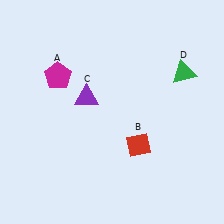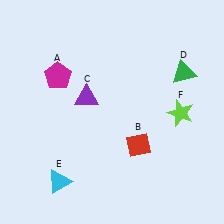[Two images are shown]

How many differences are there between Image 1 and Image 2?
There are 2 differences between the two images.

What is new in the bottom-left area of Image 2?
A cyan triangle (E) was added in the bottom-left area of Image 2.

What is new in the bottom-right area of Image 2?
A lime star (F) was added in the bottom-right area of Image 2.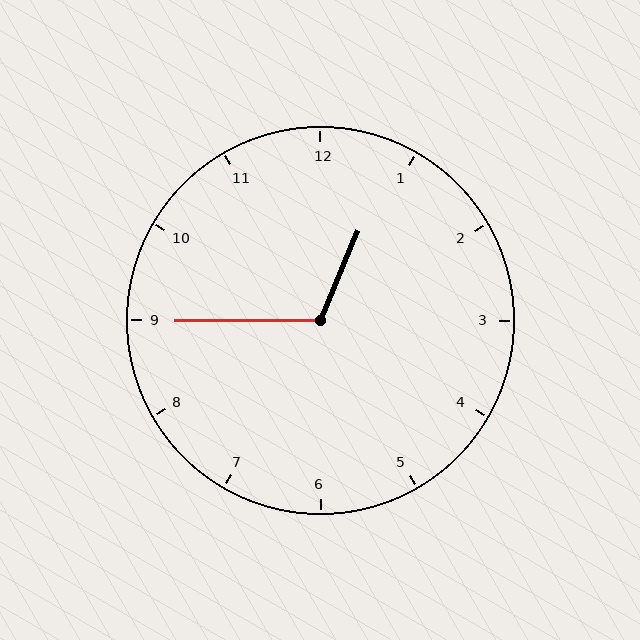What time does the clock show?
12:45.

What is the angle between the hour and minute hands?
Approximately 112 degrees.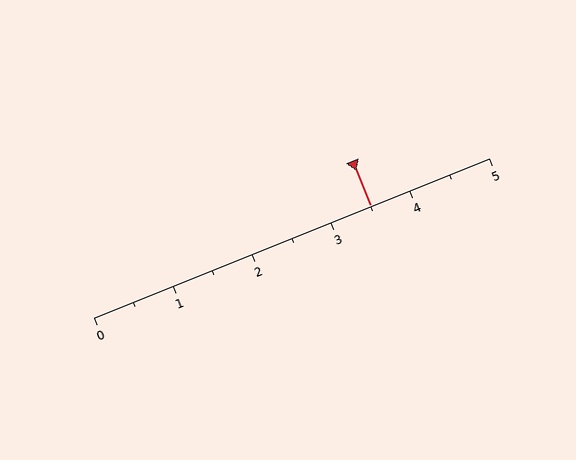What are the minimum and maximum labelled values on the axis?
The axis runs from 0 to 5.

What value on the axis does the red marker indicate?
The marker indicates approximately 3.5.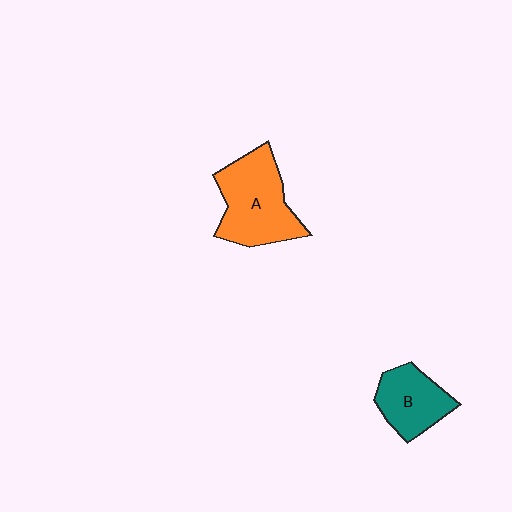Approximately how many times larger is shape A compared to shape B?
Approximately 1.5 times.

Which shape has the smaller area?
Shape B (teal).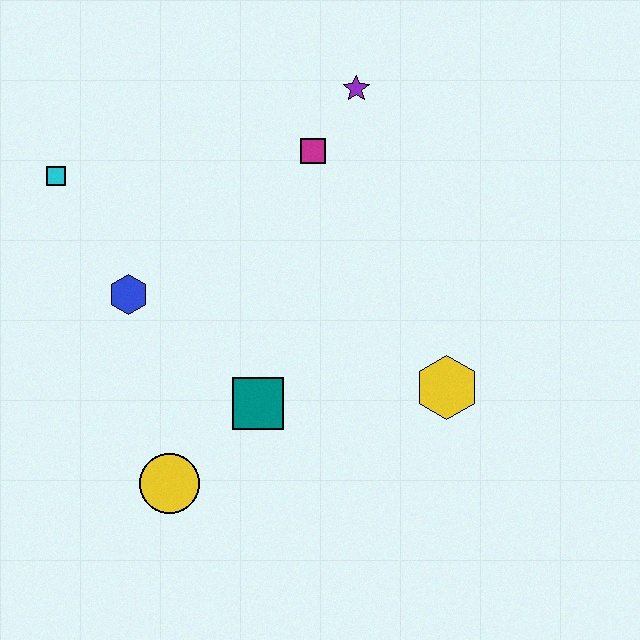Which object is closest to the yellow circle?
The teal square is closest to the yellow circle.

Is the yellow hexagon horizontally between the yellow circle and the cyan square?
No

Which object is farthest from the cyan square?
The yellow hexagon is farthest from the cyan square.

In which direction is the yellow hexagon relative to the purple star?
The yellow hexagon is below the purple star.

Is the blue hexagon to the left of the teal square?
Yes